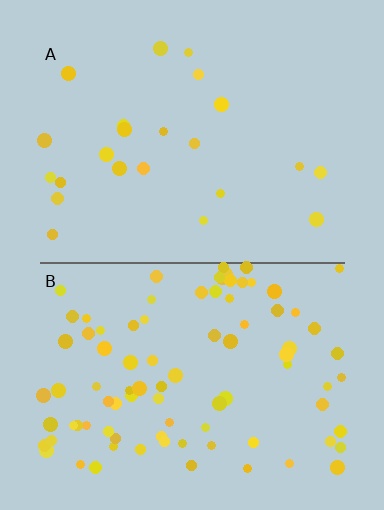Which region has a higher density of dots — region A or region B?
B (the bottom).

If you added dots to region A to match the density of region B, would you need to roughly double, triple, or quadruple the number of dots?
Approximately quadruple.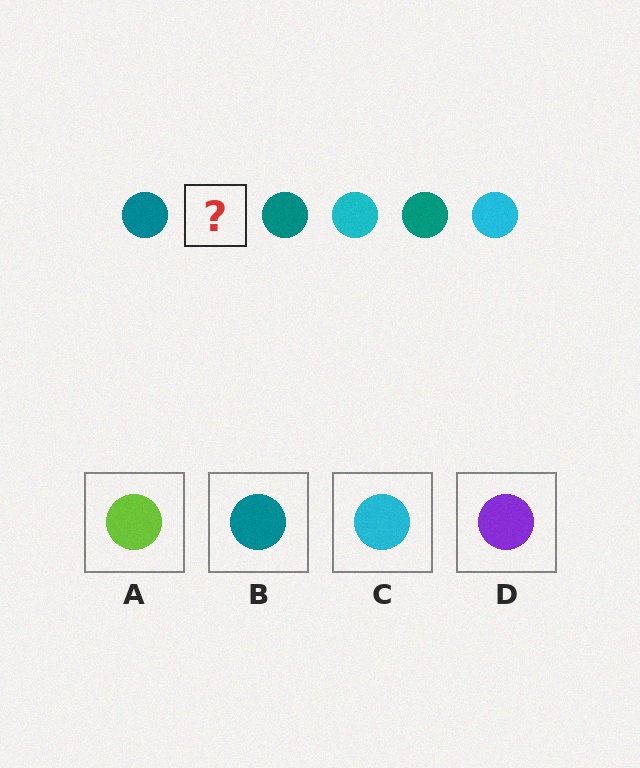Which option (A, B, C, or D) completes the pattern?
C.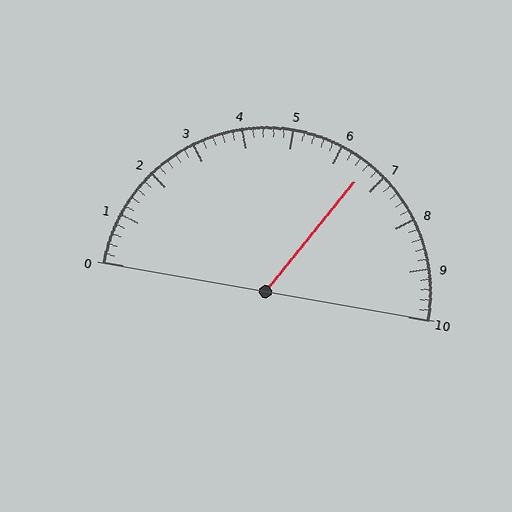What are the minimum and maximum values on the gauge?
The gauge ranges from 0 to 10.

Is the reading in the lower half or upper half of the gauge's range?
The reading is in the upper half of the range (0 to 10).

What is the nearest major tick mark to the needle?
The nearest major tick mark is 7.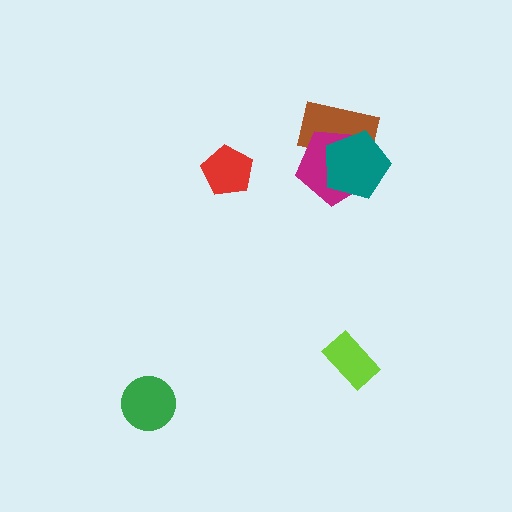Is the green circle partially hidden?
No, no other shape covers it.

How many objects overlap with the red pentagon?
0 objects overlap with the red pentagon.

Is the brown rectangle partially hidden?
Yes, it is partially covered by another shape.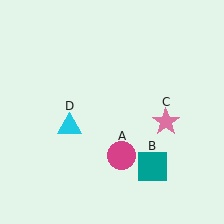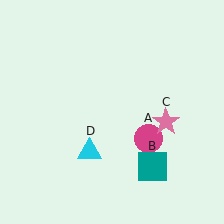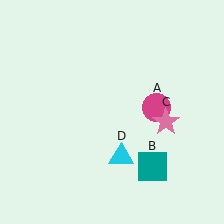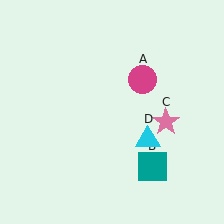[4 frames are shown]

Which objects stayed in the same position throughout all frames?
Teal square (object B) and pink star (object C) remained stationary.